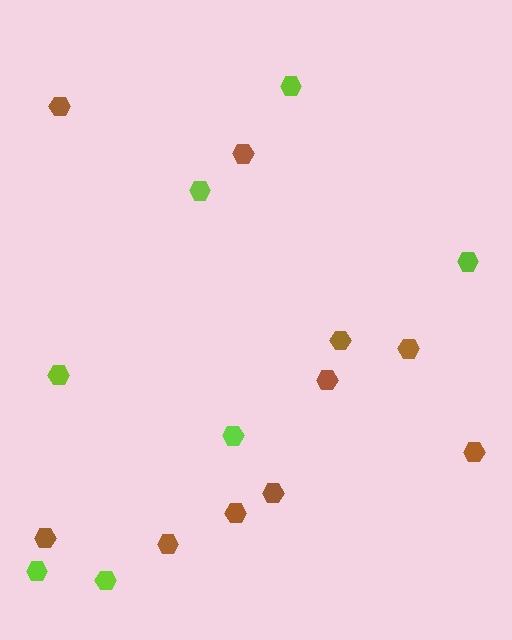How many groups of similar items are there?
There are 2 groups: one group of lime hexagons (7) and one group of brown hexagons (10).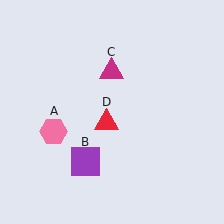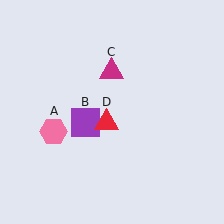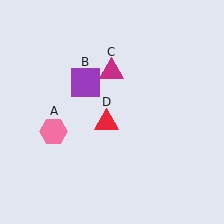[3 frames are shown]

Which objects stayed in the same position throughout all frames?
Pink hexagon (object A) and magenta triangle (object C) and red triangle (object D) remained stationary.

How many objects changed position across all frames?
1 object changed position: purple square (object B).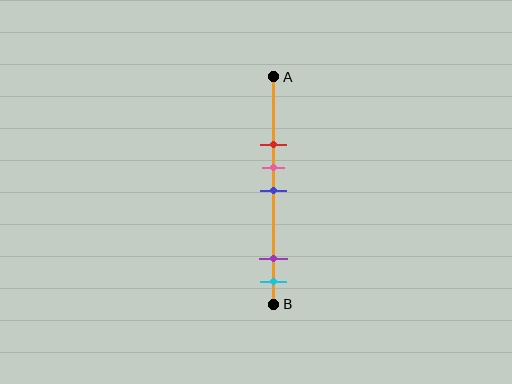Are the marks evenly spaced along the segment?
No, the marks are not evenly spaced.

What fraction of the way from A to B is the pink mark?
The pink mark is approximately 40% (0.4) of the way from A to B.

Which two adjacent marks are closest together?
The pink and blue marks are the closest adjacent pair.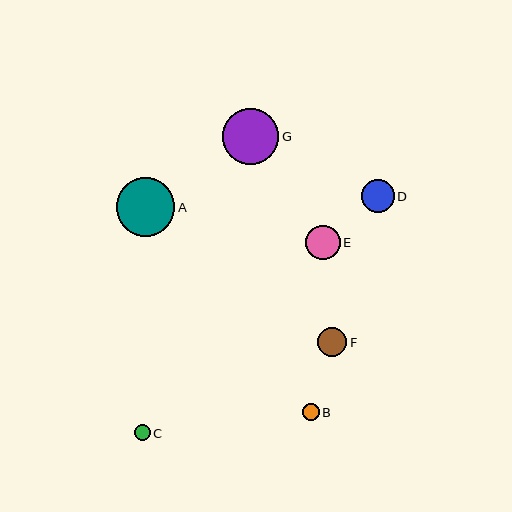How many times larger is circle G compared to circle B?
Circle G is approximately 3.3 times the size of circle B.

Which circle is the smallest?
Circle C is the smallest with a size of approximately 16 pixels.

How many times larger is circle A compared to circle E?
Circle A is approximately 1.7 times the size of circle E.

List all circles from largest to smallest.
From largest to smallest: A, G, E, D, F, B, C.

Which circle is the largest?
Circle A is the largest with a size of approximately 58 pixels.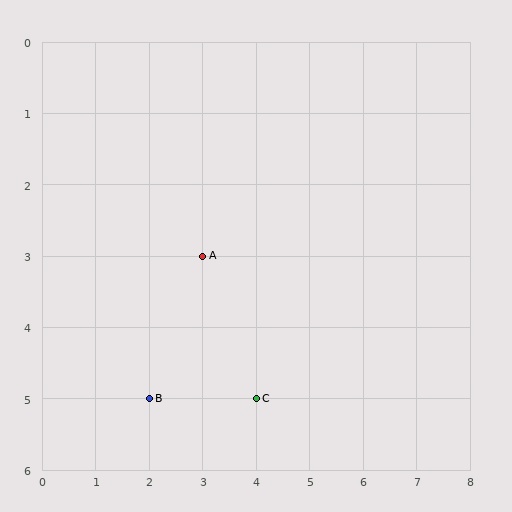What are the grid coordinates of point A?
Point A is at grid coordinates (3, 3).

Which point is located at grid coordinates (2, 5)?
Point B is at (2, 5).